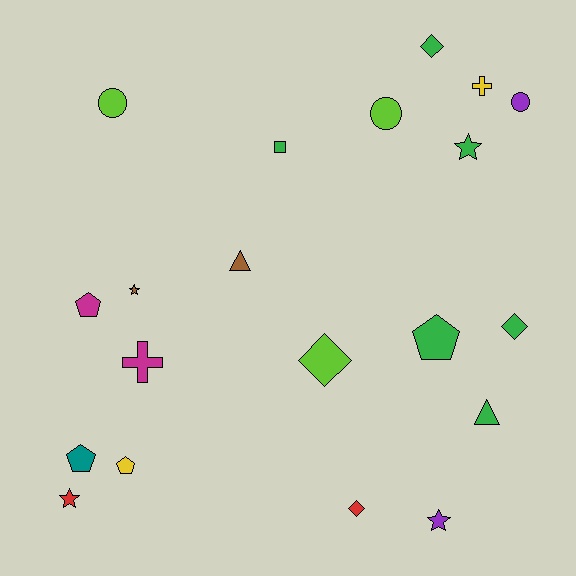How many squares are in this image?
There is 1 square.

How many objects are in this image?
There are 20 objects.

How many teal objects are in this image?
There is 1 teal object.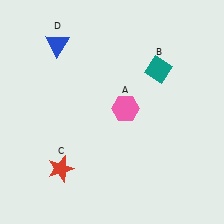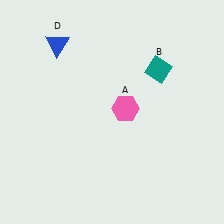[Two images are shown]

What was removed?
The red star (C) was removed in Image 2.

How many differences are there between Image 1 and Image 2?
There is 1 difference between the two images.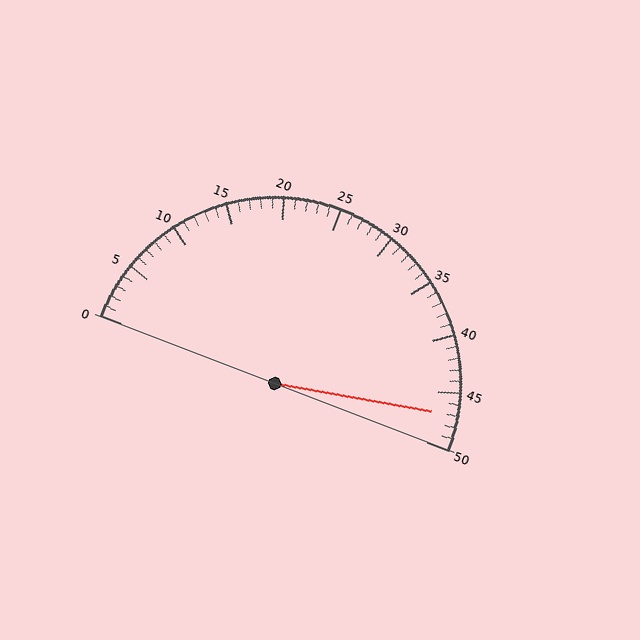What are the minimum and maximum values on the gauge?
The gauge ranges from 0 to 50.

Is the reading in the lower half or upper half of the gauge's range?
The reading is in the upper half of the range (0 to 50).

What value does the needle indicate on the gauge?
The needle indicates approximately 47.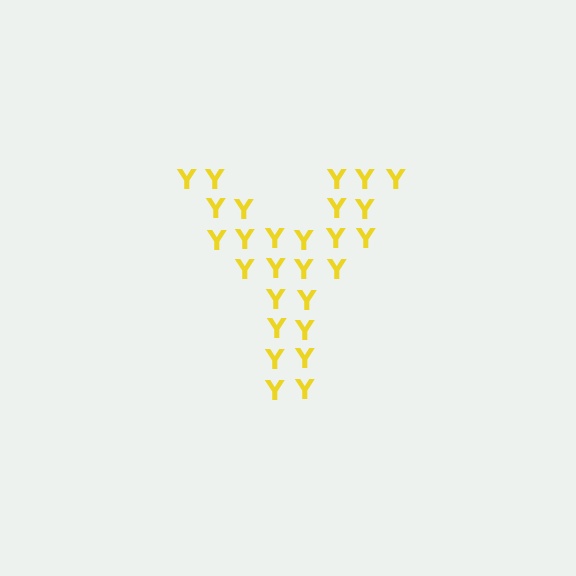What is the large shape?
The large shape is the letter Y.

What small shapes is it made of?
It is made of small letter Y's.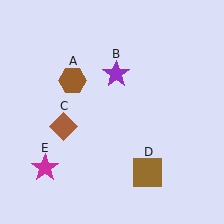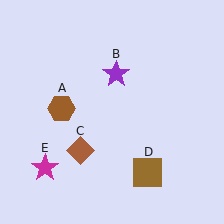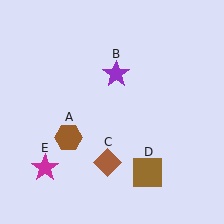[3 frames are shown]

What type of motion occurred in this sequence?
The brown hexagon (object A), brown diamond (object C) rotated counterclockwise around the center of the scene.